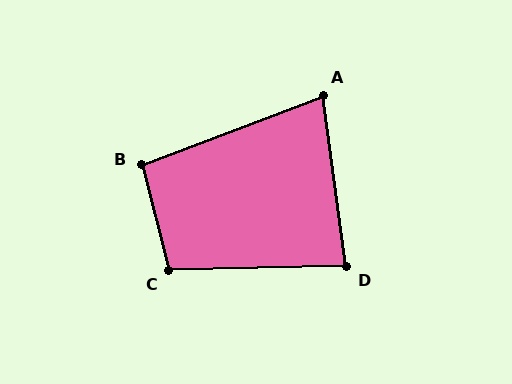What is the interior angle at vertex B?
Approximately 97 degrees (obtuse).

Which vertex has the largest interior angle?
C, at approximately 103 degrees.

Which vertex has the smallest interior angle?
A, at approximately 77 degrees.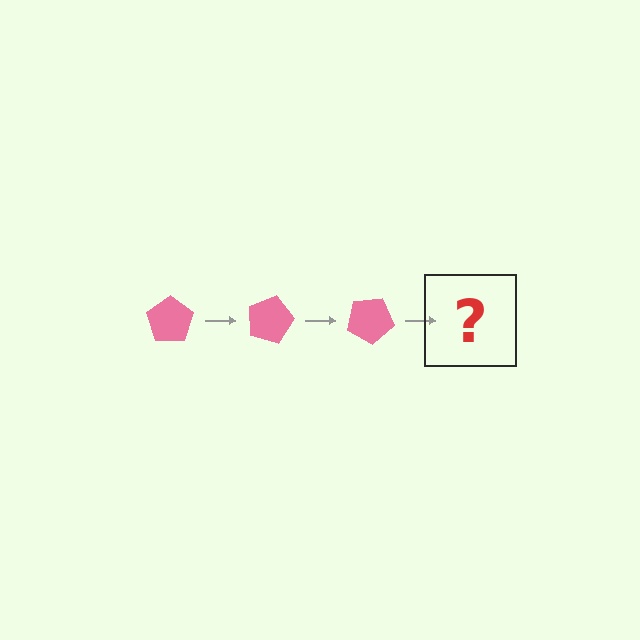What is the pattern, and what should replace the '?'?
The pattern is that the pentagon rotates 15 degrees each step. The '?' should be a pink pentagon rotated 45 degrees.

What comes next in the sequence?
The next element should be a pink pentagon rotated 45 degrees.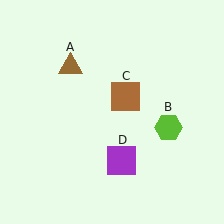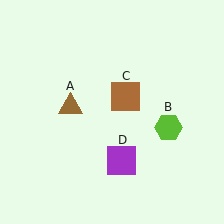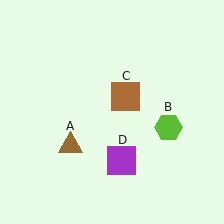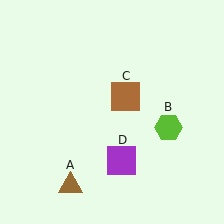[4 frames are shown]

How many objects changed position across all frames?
1 object changed position: brown triangle (object A).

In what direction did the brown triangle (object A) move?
The brown triangle (object A) moved down.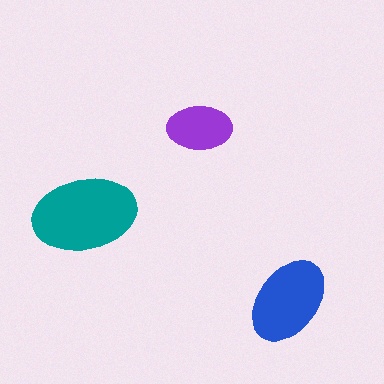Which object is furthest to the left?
The teal ellipse is leftmost.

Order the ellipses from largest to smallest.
the teal one, the blue one, the purple one.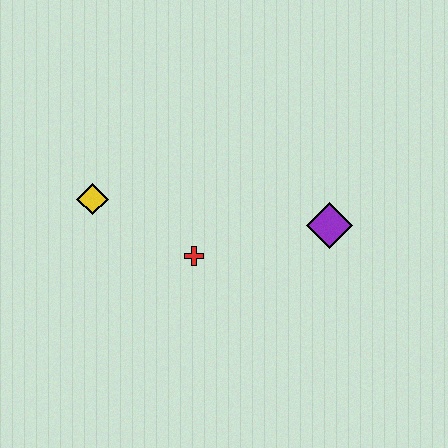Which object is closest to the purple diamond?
The red cross is closest to the purple diamond.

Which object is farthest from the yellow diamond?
The purple diamond is farthest from the yellow diamond.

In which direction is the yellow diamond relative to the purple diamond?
The yellow diamond is to the left of the purple diamond.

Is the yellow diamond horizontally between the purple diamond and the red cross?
No